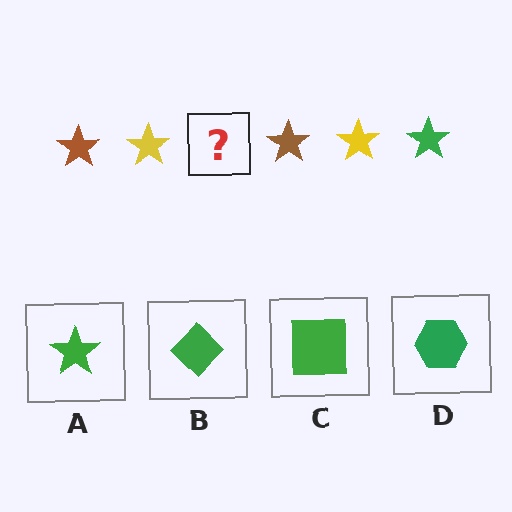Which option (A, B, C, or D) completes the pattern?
A.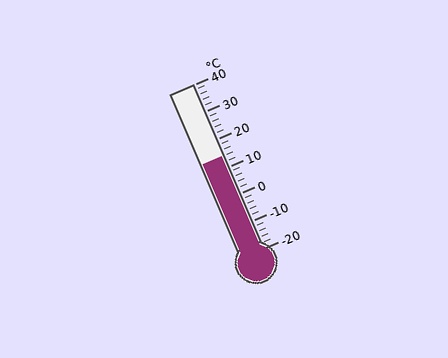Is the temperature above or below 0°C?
The temperature is above 0°C.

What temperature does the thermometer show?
The thermometer shows approximately 14°C.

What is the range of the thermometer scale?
The thermometer scale ranges from -20°C to 40°C.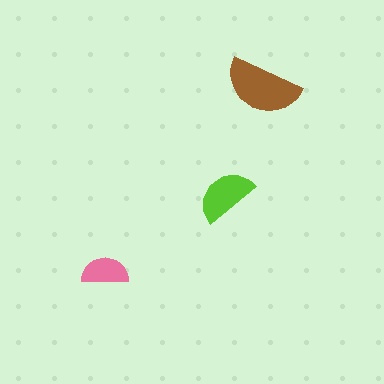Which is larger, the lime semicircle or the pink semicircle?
The lime one.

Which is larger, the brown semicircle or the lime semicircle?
The brown one.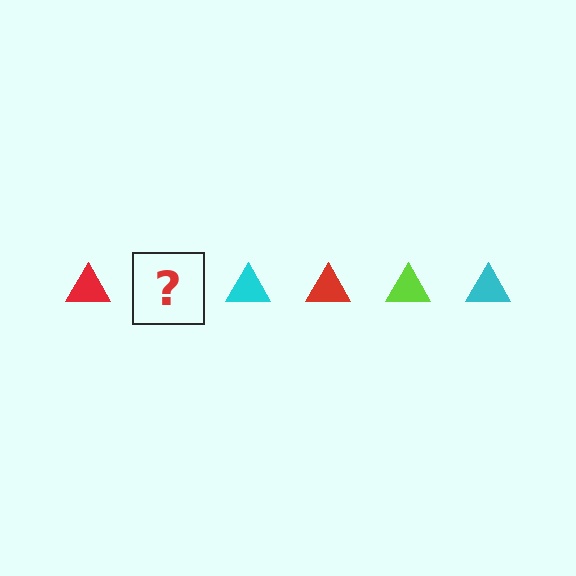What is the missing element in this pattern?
The missing element is a lime triangle.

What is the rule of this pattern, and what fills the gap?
The rule is that the pattern cycles through red, lime, cyan triangles. The gap should be filled with a lime triangle.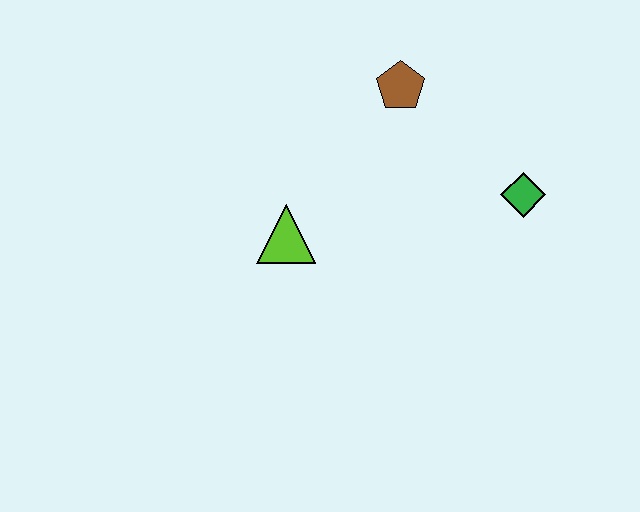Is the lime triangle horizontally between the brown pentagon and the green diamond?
No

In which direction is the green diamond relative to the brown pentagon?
The green diamond is to the right of the brown pentagon.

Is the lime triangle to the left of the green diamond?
Yes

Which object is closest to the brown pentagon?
The green diamond is closest to the brown pentagon.